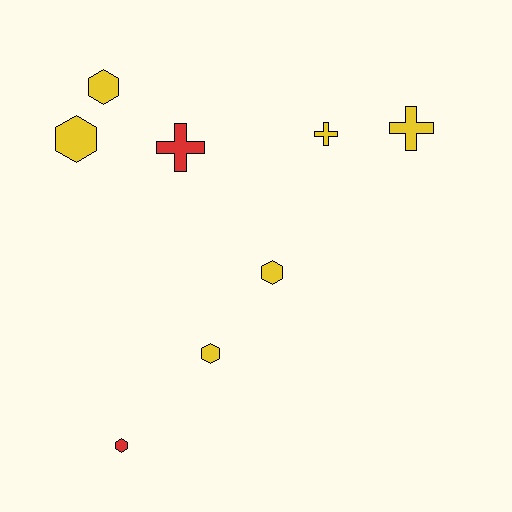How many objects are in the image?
There are 8 objects.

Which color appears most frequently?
Yellow, with 6 objects.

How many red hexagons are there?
There is 1 red hexagon.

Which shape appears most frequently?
Hexagon, with 5 objects.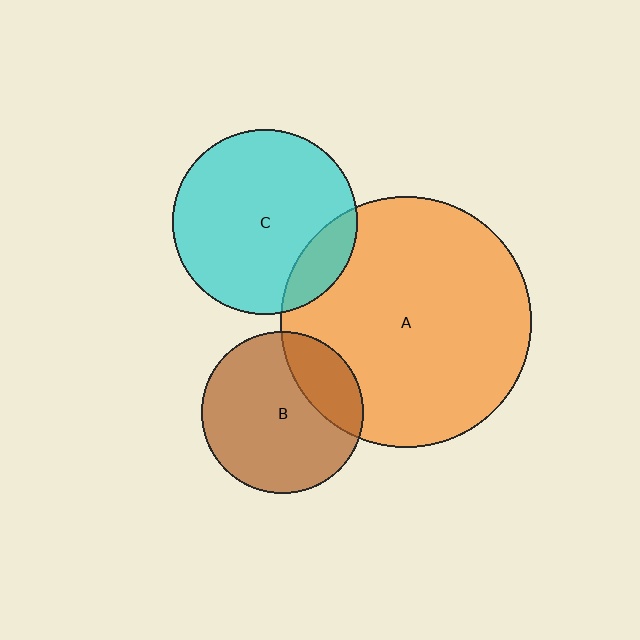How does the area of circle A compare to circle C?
Approximately 1.8 times.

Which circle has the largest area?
Circle A (orange).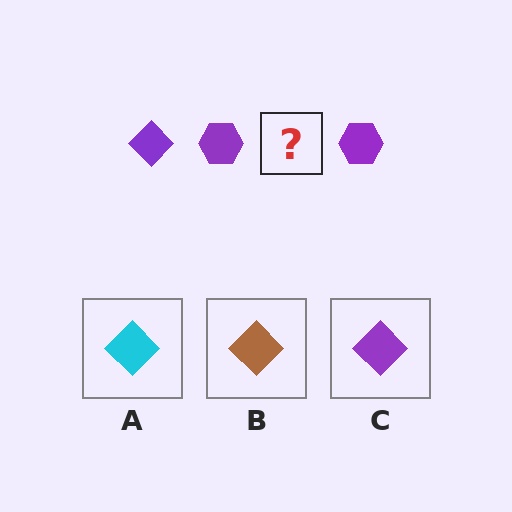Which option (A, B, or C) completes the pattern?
C.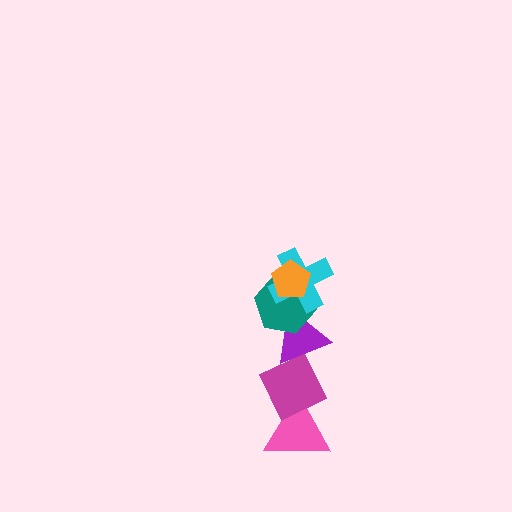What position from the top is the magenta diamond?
The magenta diamond is 5th from the top.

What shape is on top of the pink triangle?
The magenta diamond is on top of the pink triangle.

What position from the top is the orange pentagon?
The orange pentagon is 1st from the top.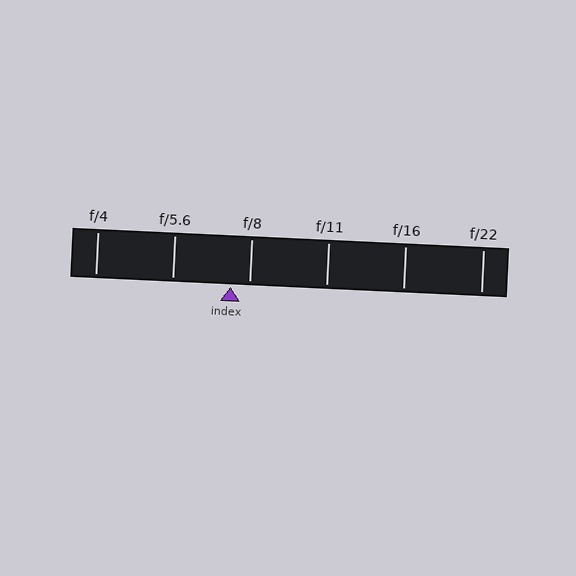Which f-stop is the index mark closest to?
The index mark is closest to f/8.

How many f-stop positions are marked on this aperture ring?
There are 6 f-stop positions marked.